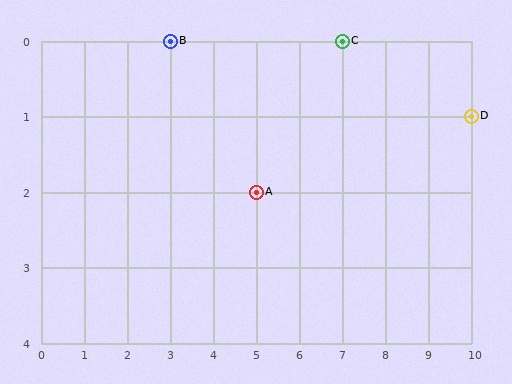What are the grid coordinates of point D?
Point D is at grid coordinates (10, 1).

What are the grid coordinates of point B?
Point B is at grid coordinates (3, 0).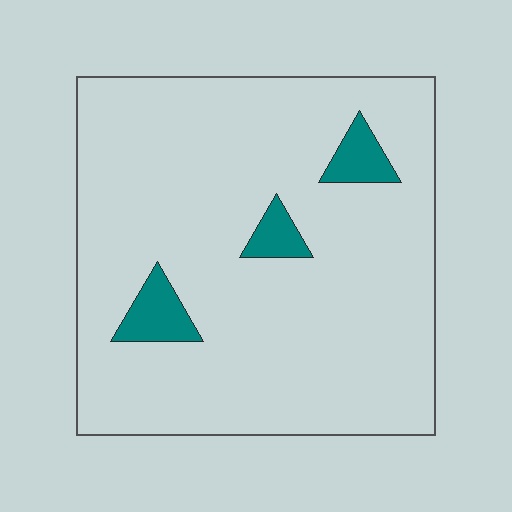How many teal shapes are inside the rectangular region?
3.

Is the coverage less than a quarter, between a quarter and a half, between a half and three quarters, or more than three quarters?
Less than a quarter.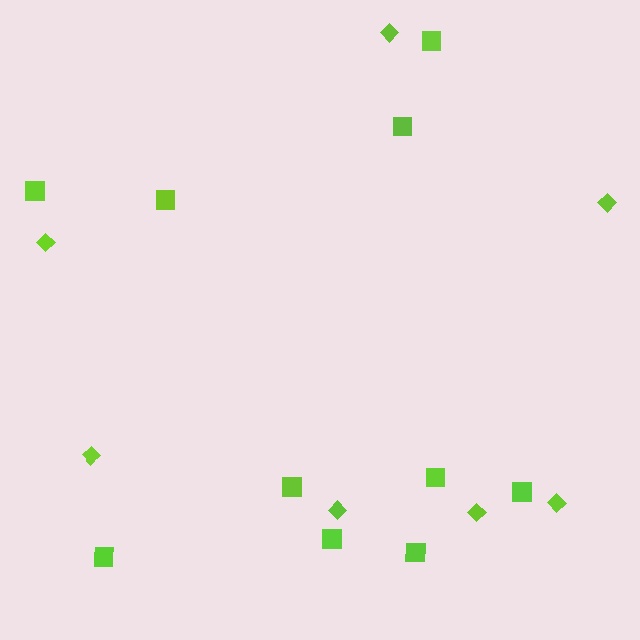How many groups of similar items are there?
There are 2 groups: one group of squares (10) and one group of diamonds (7).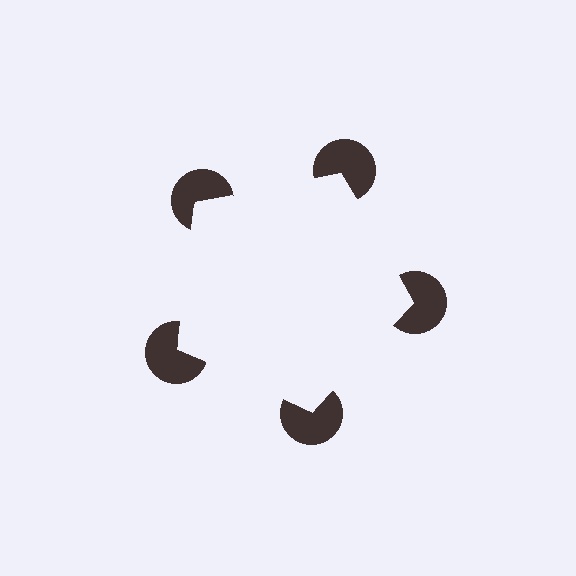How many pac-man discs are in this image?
There are 5 — one at each vertex of the illusory pentagon.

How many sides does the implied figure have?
5 sides.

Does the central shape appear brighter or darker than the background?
It typically appears slightly brighter than the background, even though no actual brightness change is drawn.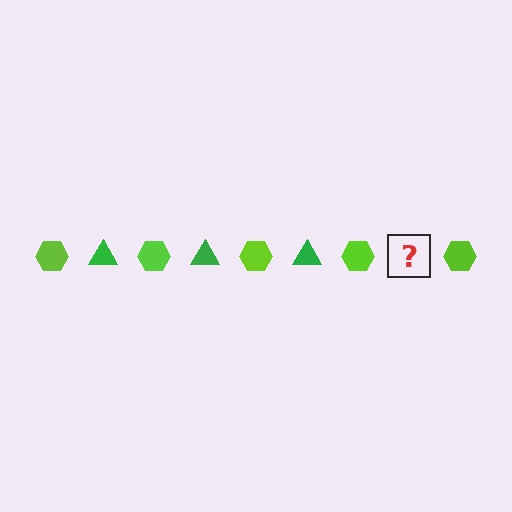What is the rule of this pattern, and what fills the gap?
The rule is that the pattern alternates between lime hexagon and green triangle. The gap should be filled with a green triangle.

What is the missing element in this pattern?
The missing element is a green triangle.